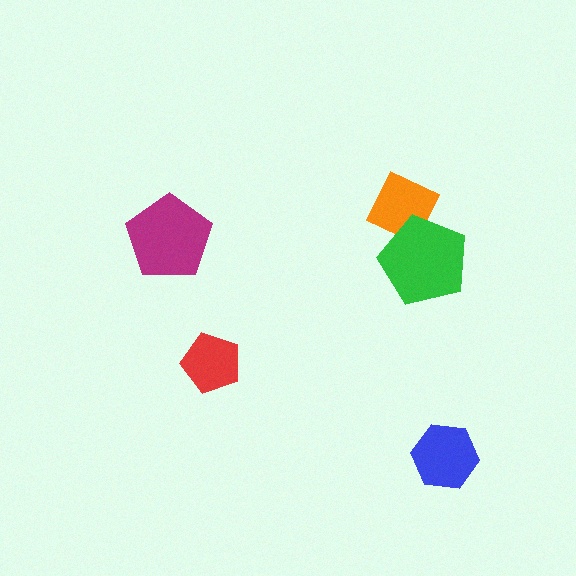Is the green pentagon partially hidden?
No, no other shape covers it.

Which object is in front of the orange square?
The green pentagon is in front of the orange square.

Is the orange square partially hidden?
Yes, it is partially covered by another shape.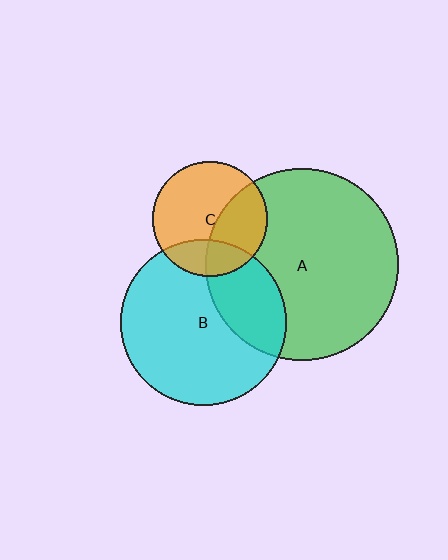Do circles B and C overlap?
Yes.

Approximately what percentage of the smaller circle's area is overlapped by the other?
Approximately 20%.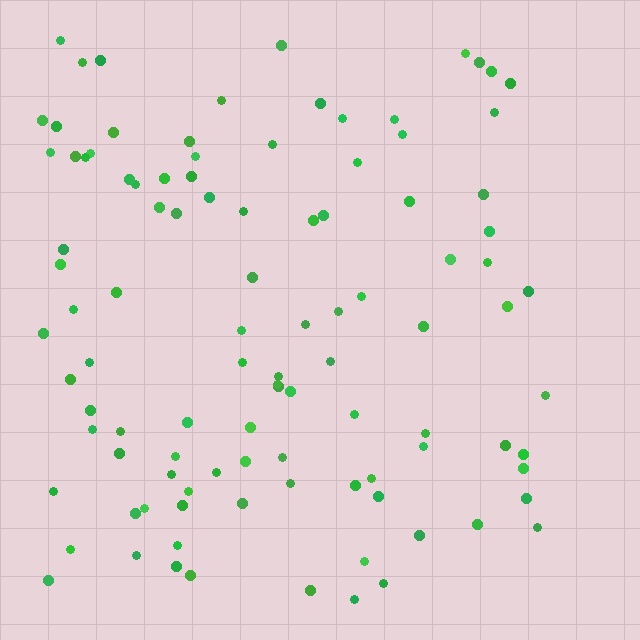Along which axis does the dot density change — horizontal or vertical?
Horizontal.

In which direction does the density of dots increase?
From right to left, with the left side densest.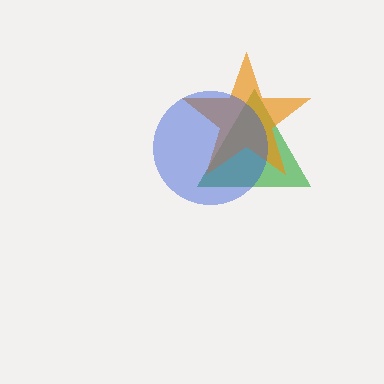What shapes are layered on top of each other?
The layered shapes are: a green triangle, an orange star, a blue circle.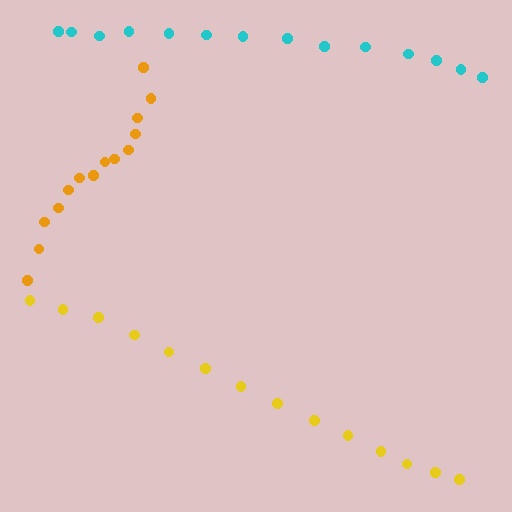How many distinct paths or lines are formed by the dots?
There are 3 distinct paths.